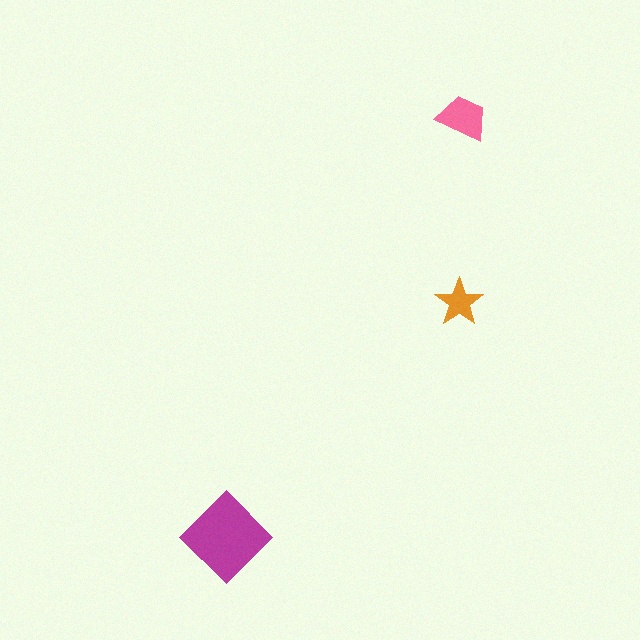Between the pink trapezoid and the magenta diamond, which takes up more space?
The magenta diamond.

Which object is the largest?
The magenta diamond.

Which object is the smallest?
The orange star.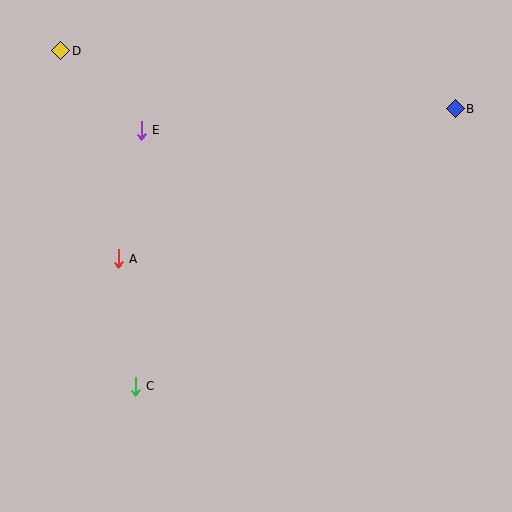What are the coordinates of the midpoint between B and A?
The midpoint between B and A is at (287, 184).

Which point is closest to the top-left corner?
Point D is closest to the top-left corner.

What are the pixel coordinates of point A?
Point A is at (118, 259).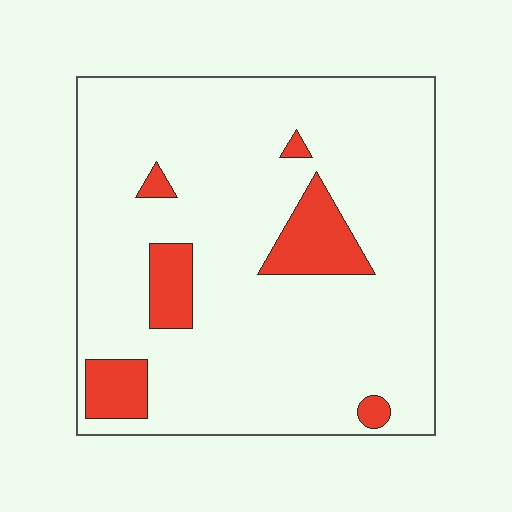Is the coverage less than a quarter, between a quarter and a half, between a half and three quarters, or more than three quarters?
Less than a quarter.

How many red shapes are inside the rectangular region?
6.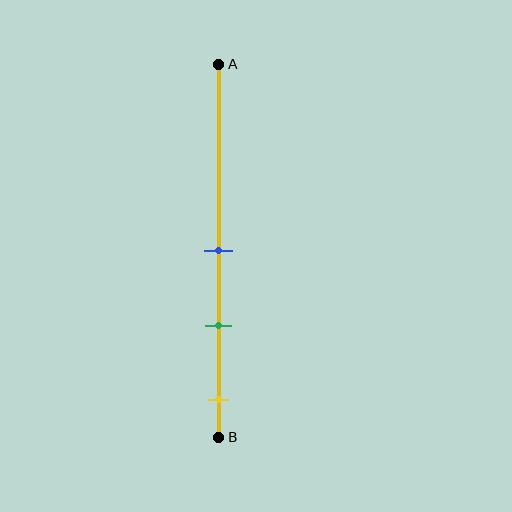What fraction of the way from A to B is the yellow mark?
The yellow mark is approximately 90% (0.9) of the way from A to B.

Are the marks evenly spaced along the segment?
Yes, the marks are approximately evenly spaced.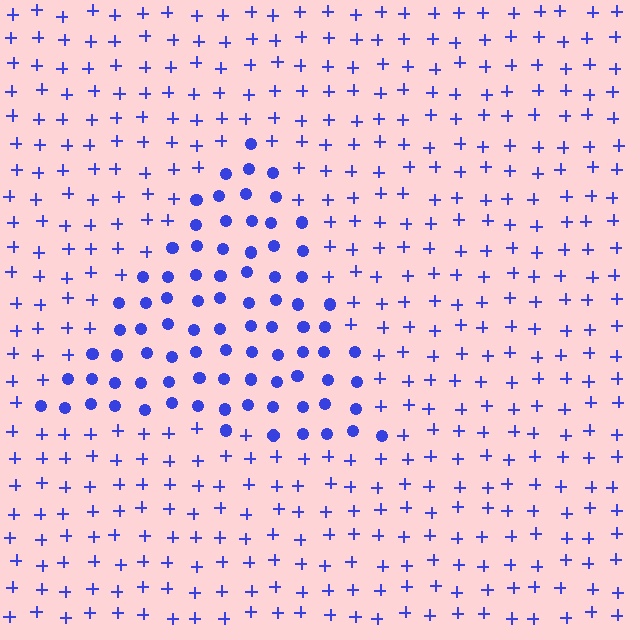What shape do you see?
I see a triangle.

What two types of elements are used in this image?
The image uses circles inside the triangle region and plus signs outside it.